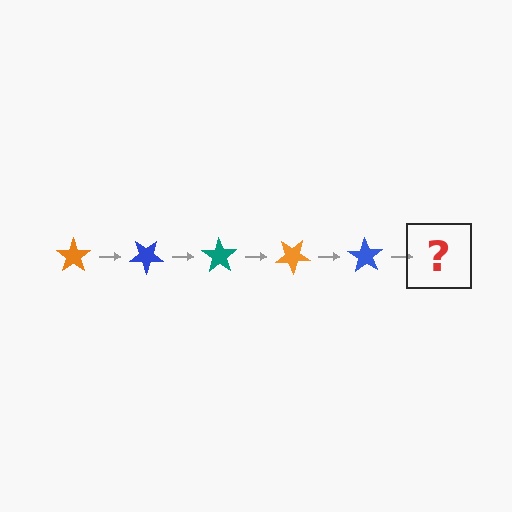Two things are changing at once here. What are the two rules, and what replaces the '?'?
The two rules are that it rotates 35 degrees each step and the color cycles through orange, blue, and teal. The '?' should be a teal star, rotated 175 degrees from the start.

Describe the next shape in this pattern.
It should be a teal star, rotated 175 degrees from the start.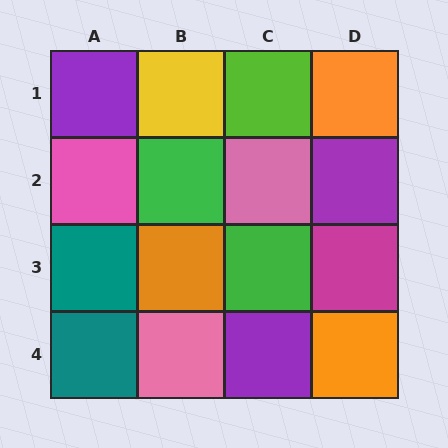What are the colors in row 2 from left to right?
Pink, green, pink, purple.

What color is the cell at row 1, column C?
Lime.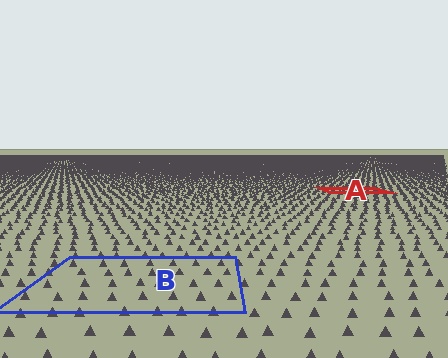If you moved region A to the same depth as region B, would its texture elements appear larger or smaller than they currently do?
They would appear larger. At a closer depth, the same texture elements are projected at a bigger on-screen size.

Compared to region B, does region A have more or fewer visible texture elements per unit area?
Region A has more texture elements per unit area — they are packed more densely because it is farther away.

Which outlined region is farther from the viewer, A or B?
Region A is farther from the viewer — the texture elements inside it appear smaller and more densely packed.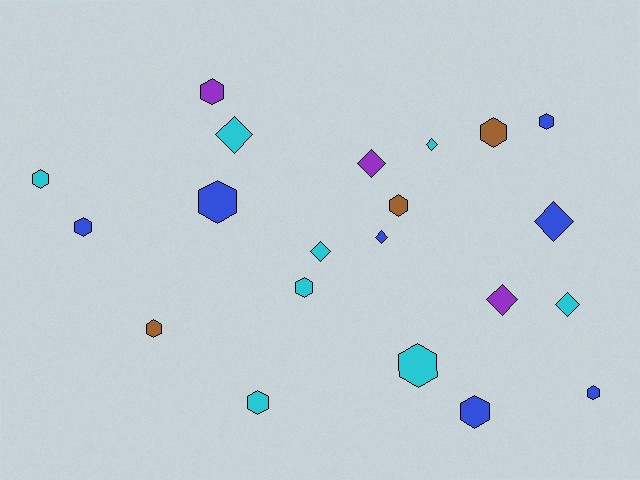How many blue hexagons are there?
There are 5 blue hexagons.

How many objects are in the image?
There are 21 objects.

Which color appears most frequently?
Cyan, with 8 objects.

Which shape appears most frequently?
Hexagon, with 13 objects.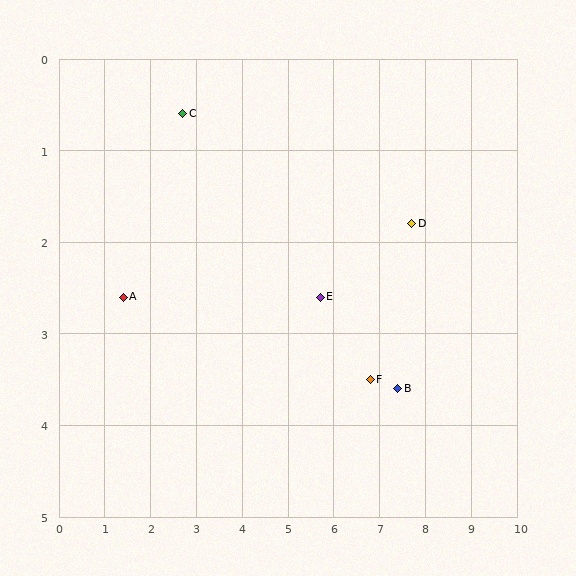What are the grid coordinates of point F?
Point F is at approximately (6.8, 3.5).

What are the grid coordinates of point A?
Point A is at approximately (1.4, 2.6).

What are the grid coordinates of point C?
Point C is at approximately (2.7, 0.6).